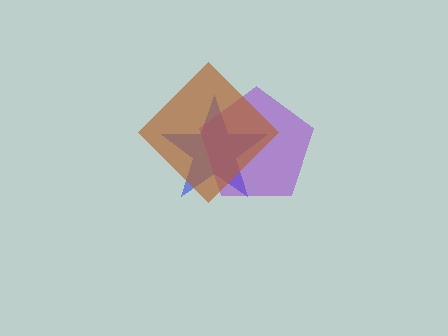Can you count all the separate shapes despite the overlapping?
Yes, there are 3 separate shapes.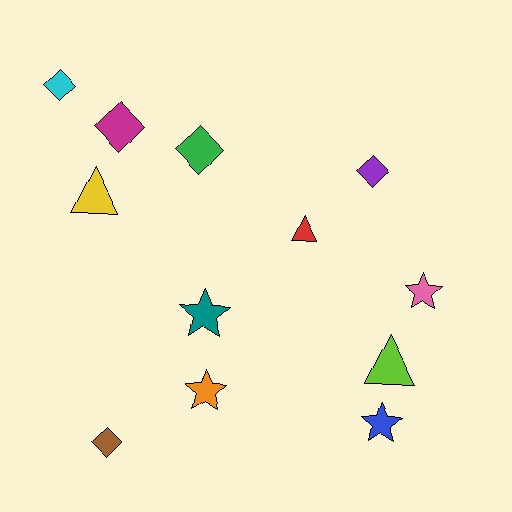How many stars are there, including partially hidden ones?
There are 4 stars.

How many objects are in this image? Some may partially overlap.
There are 12 objects.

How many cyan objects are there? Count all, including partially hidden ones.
There is 1 cyan object.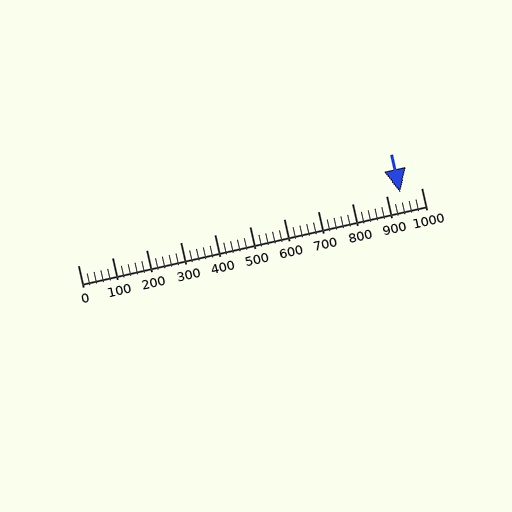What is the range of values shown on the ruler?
The ruler shows values from 0 to 1000.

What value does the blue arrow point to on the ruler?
The blue arrow points to approximately 939.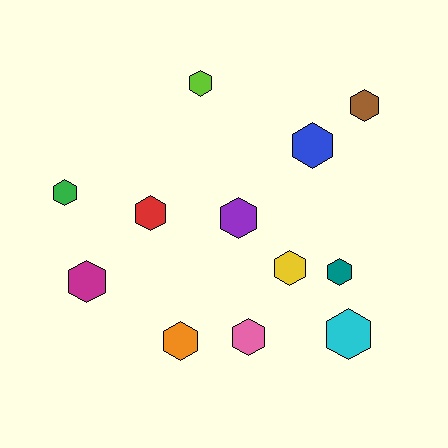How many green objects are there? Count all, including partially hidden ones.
There is 1 green object.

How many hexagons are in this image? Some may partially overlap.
There are 12 hexagons.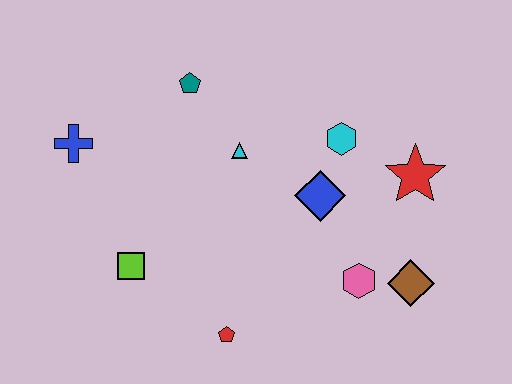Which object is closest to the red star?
The cyan hexagon is closest to the red star.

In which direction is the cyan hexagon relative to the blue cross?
The cyan hexagon is to the right of the blue cross.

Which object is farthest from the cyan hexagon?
The blue cross is farthest from the cyan hexagon.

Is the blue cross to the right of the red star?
No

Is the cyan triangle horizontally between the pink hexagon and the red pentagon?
Yes